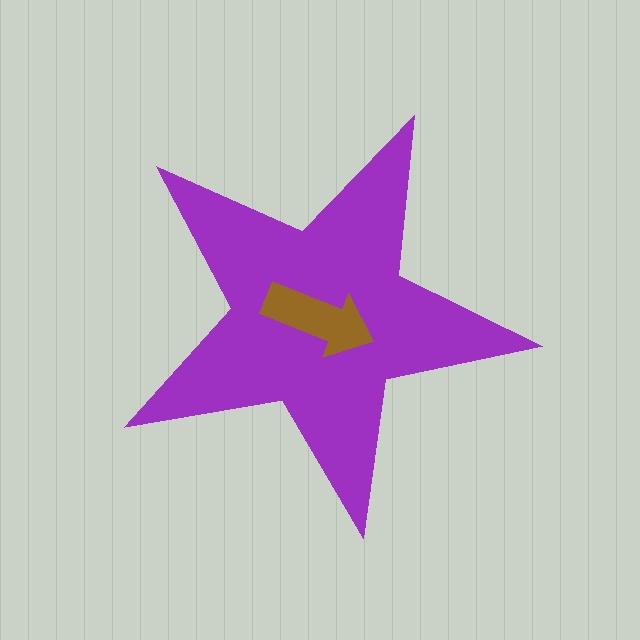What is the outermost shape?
The purple star.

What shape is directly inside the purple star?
The brown arrow.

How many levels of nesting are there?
2.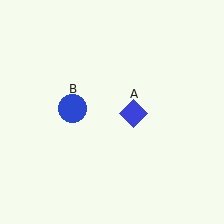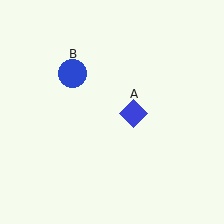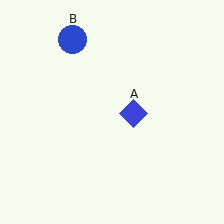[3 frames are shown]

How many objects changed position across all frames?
1 object changed position: blue circle (object B).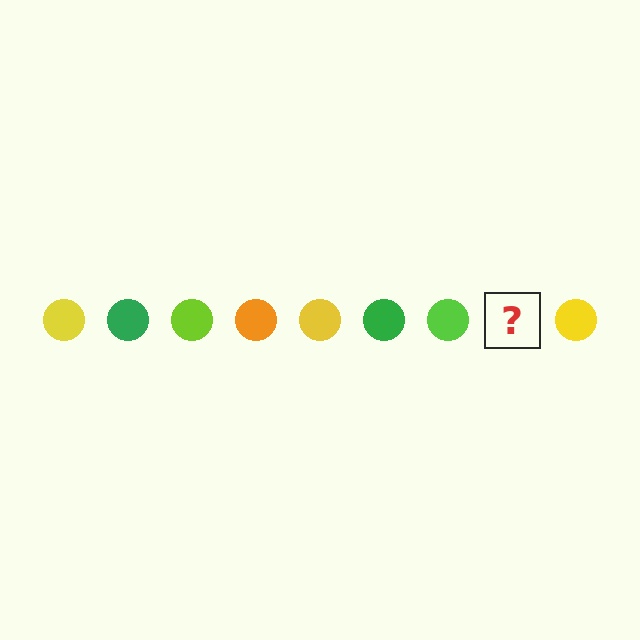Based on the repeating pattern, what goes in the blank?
The blank should be an orange circle.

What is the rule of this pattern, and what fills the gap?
The rule is that the pattern cycles through yellow, green, lime, orange circles. The gap should be filled with an orange circle.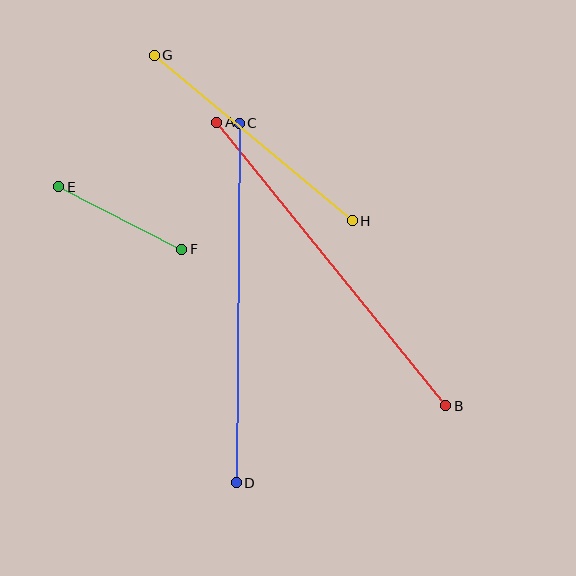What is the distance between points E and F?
The distance is approximately 138 pixels.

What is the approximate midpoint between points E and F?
The midpoint is at approximately (120, 218) pixels.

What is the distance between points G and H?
The distance is approximately 258 pixels.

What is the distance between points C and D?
The distance is approximately 359 pixels.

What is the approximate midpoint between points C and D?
The midpoint is at approximately (238, 303) pixels.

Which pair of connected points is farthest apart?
Points A and B are farthest apart.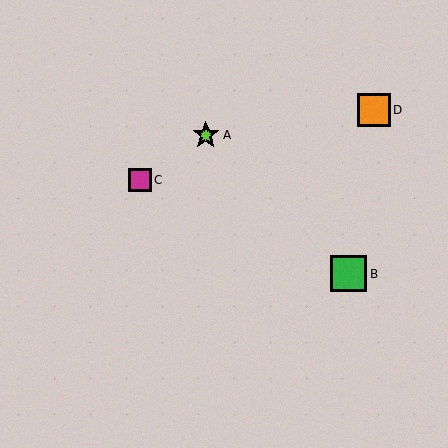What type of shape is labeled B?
Shape B is a green square.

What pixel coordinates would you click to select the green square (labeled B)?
Click at (348, 274) to select the green square B.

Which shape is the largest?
The green square (labeled B) is the largest.